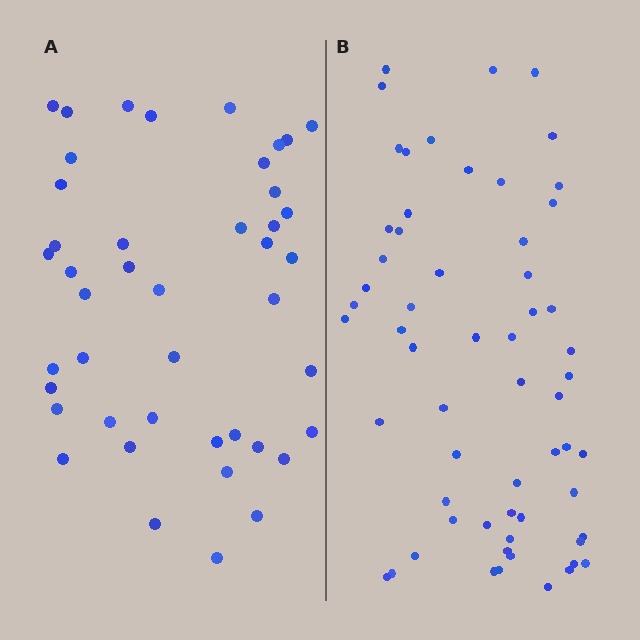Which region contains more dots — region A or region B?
Region B (the right region) has more dots.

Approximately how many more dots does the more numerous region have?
Region B has approximately 15 more dots than region A.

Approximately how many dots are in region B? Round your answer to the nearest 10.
About 60 dots.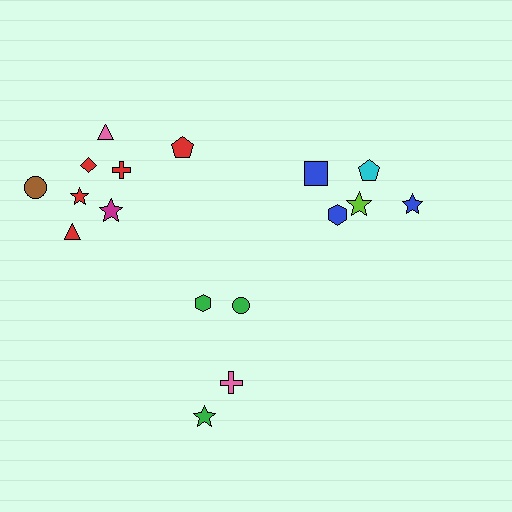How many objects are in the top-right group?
There are 5 objects.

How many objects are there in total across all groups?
There are 17 objects.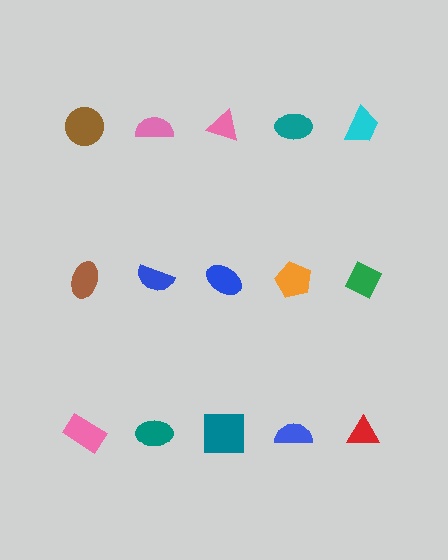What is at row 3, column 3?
A teal square.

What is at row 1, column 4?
A teal ellipse.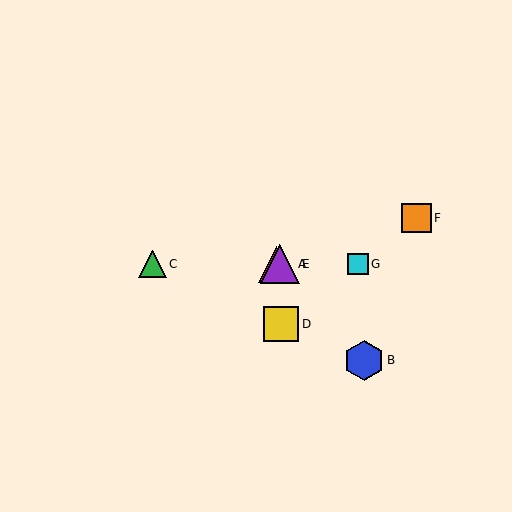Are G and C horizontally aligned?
Yes, both are at y≈264.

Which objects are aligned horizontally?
Objects A, C, E, G are aligned horizontally.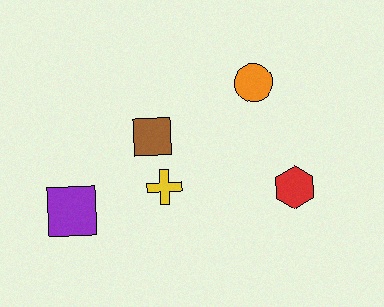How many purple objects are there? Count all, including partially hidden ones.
There is 1 purple object.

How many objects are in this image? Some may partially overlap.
There are 5 objects.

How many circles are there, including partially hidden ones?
There is 1 circle.